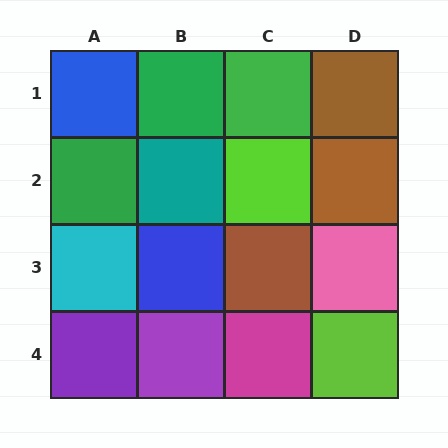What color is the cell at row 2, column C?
Lime.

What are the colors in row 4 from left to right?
Purple, purple, magenta, lime.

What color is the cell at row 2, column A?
Green.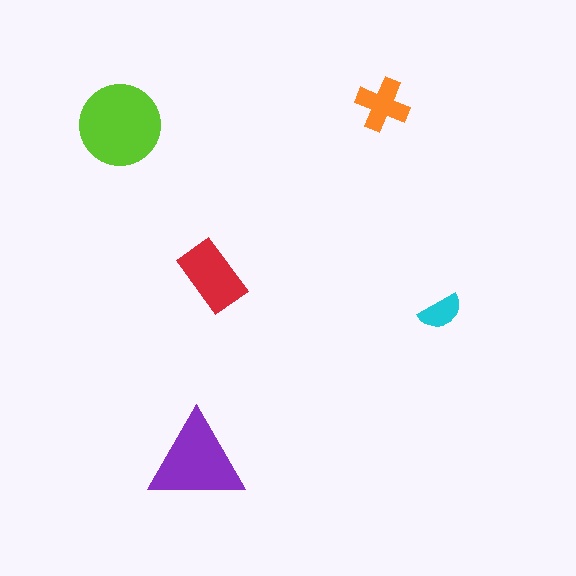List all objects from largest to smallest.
The lime circle, the purple triangle, the red rectangle, the orange cross, the cyan semicircle.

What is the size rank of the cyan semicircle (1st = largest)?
5th.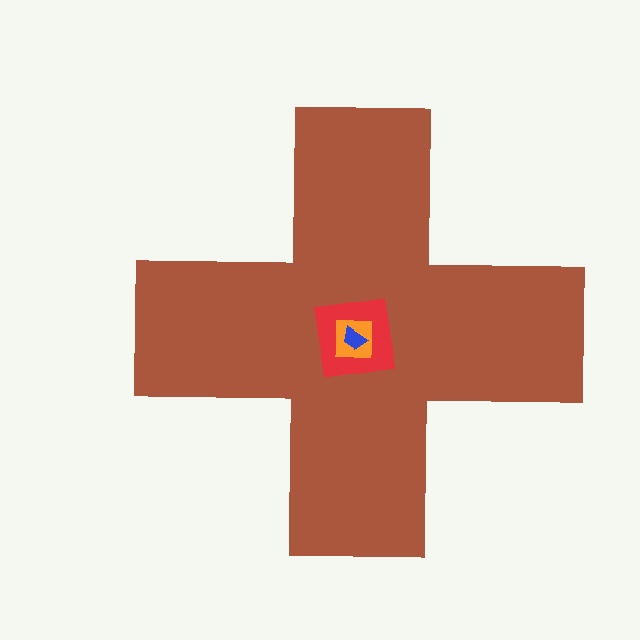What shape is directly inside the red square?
The orange square.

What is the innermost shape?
The blue trapezoid.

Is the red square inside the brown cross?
Yes.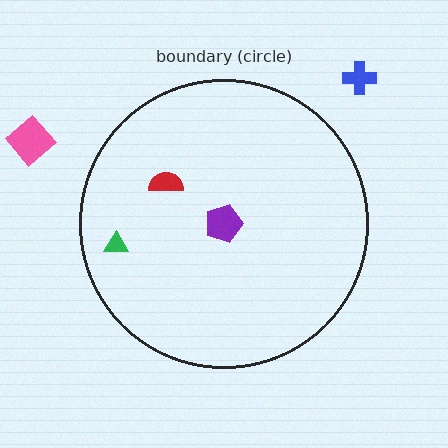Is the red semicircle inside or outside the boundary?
Inside.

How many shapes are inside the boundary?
3 inside, 2 outside.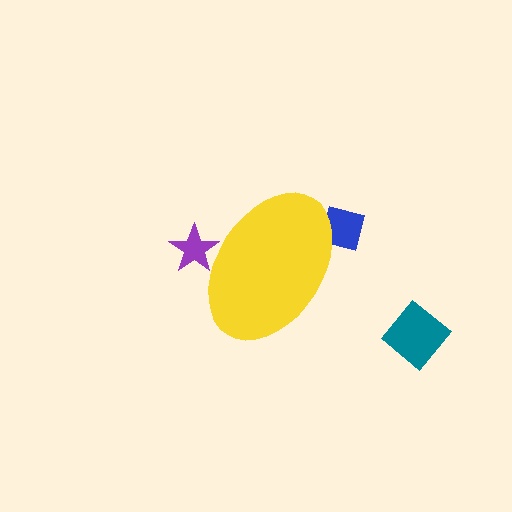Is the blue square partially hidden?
Yes, the blue square is partially hidden behind the yellow ellipse.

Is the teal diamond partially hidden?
No, the teal diamond is fully visible.